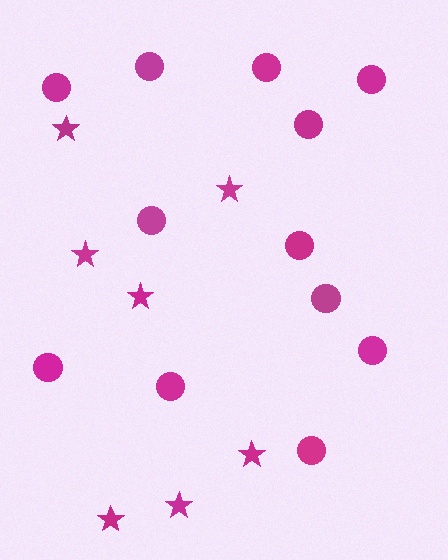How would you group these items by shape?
There are 2 groups: one group of stars (7) and one group of circles (12).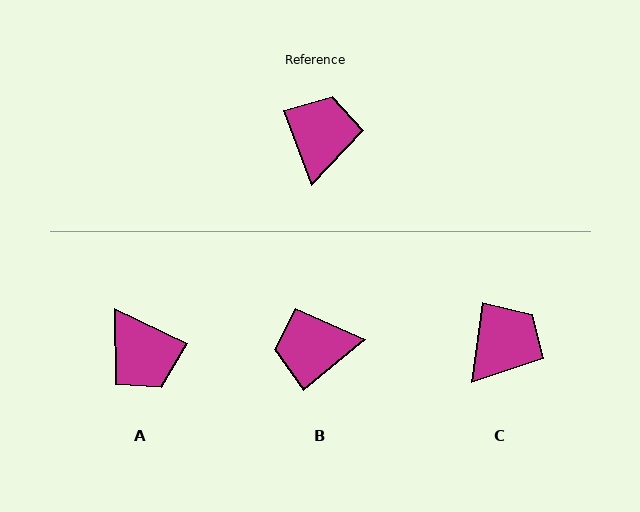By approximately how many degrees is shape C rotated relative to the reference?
Approximately 29 degrees clockwise.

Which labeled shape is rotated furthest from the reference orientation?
A, about 136 degrees away.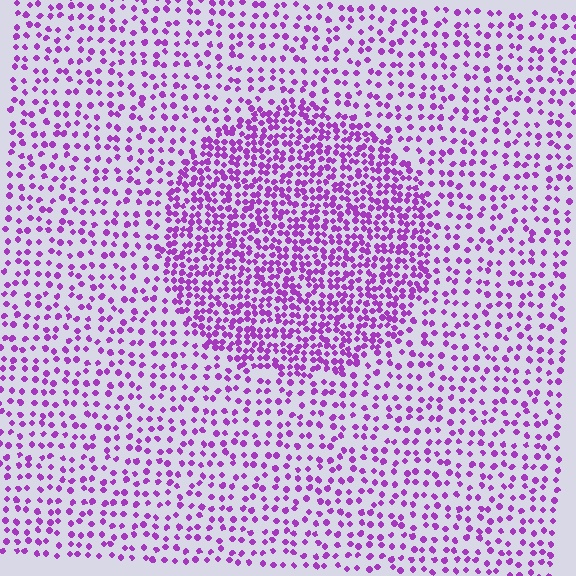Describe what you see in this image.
The image contains small purple elements arranged at two different densities. A circle-shaped region is visible where the elements are more densely packed than the surrounding area.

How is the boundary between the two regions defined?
The boundary is defined by a change in element density (approximately 2.1x ratio). All elements are the same color, size, and shape.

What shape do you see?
I see a circle.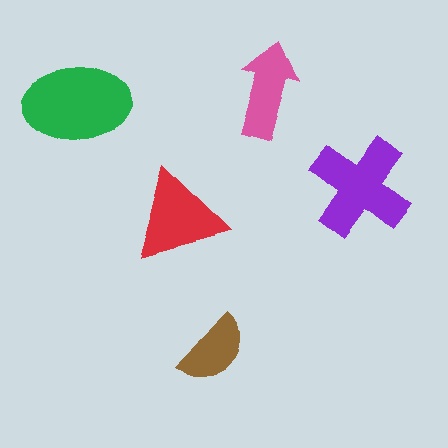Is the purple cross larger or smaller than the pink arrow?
Larger.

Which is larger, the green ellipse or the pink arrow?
The green ellipse.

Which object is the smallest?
The brown semicircle.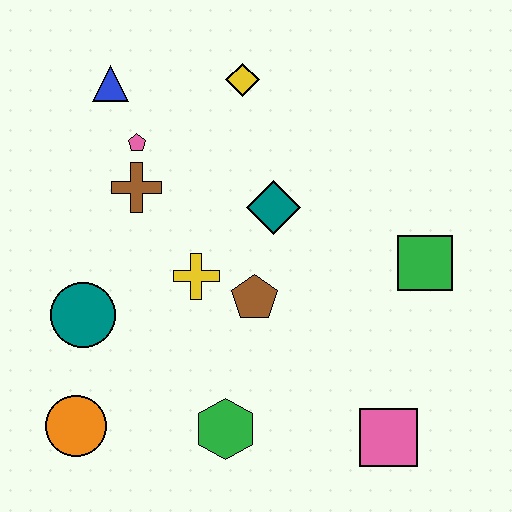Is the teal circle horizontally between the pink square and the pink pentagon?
No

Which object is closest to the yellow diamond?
The pink pentagon is closest to the yellow diamond.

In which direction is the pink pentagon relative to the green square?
The pink pentagon is to the left of the green square.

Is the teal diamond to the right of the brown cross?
Yes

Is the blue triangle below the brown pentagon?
No